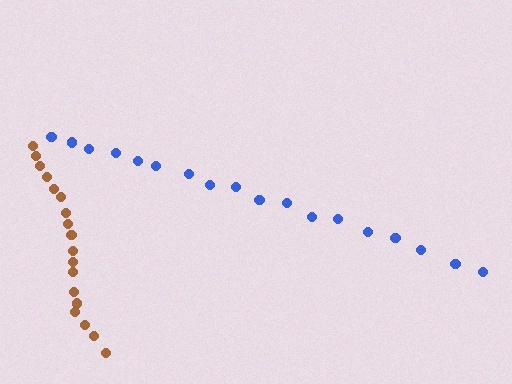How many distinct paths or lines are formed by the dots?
There are 2 distinct paths.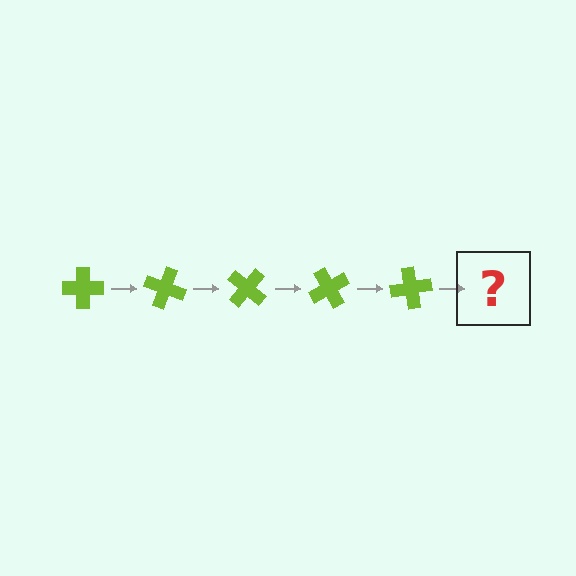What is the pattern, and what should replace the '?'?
The pattern is that the cross rotates 20 degrees each step. The '?' should be a lime cross rotated 100 degrees.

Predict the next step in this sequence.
The next step is a lime cross rotated 100 degrees.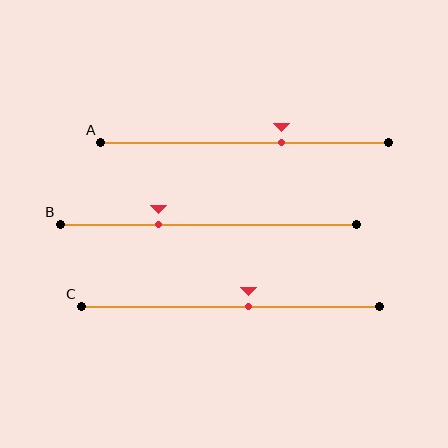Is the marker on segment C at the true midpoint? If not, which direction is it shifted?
No, the marker on segment C is shifted to the right by about 6% of the segment length.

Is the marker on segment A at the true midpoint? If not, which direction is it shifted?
No, the marker on segment A is shifted to the right by about 13% of the segment length.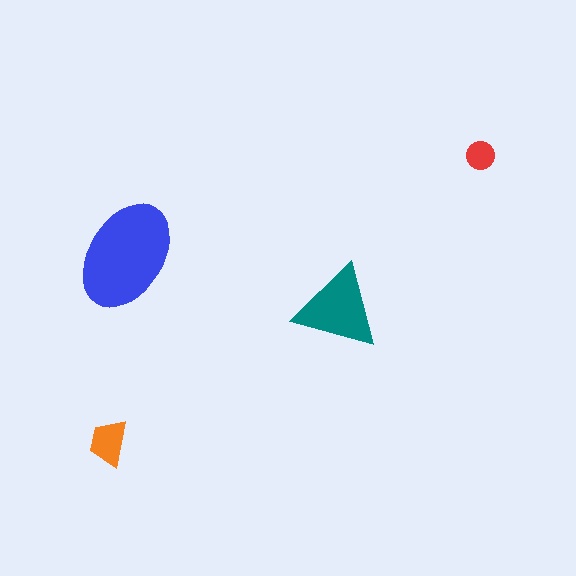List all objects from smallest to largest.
The red circle, the orange trapezoid, the teal triangle, the blue ellipse.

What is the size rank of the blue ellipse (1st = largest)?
1st.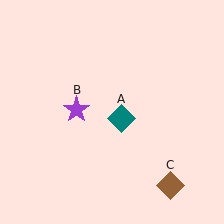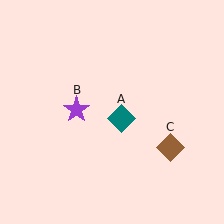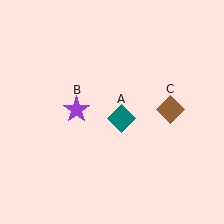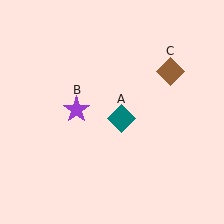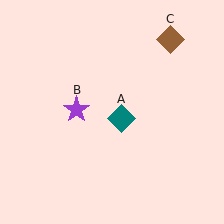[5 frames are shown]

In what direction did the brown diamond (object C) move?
The brown diamond (object C) moved up.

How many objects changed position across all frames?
1 object changed position: brown diamond (object C).